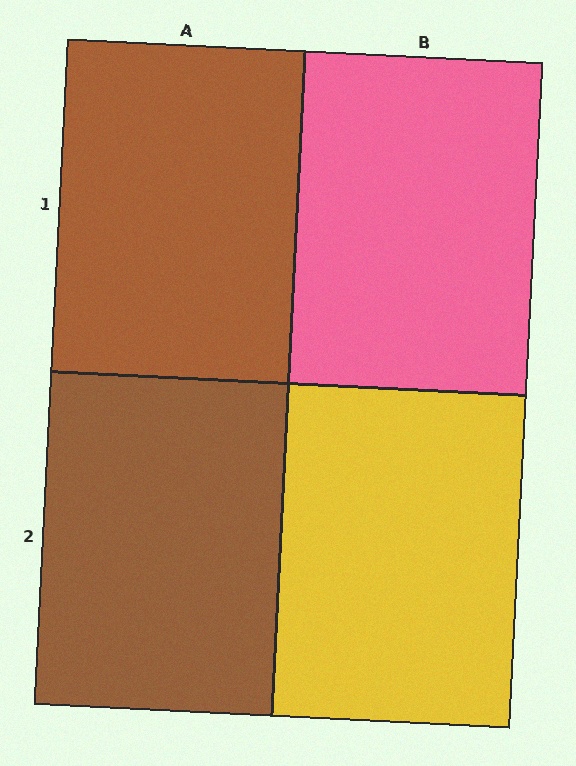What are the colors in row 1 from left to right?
Brown, pink.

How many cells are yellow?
1 cell is yellow.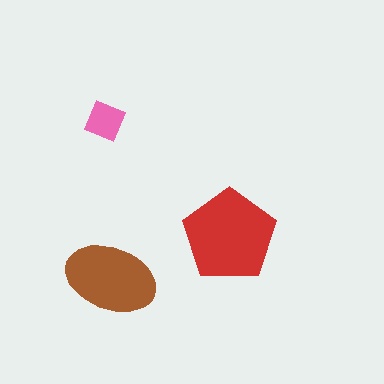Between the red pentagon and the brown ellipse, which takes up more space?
The red pentagon.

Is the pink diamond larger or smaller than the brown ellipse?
Smaller.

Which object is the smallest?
The pink diamond.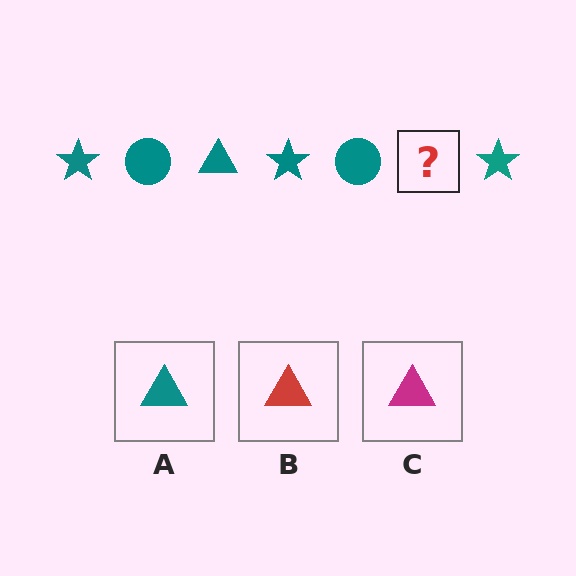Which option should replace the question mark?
Option A.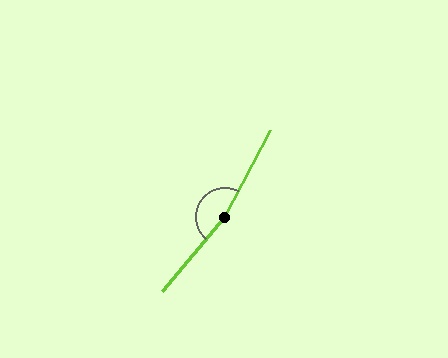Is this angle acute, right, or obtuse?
It is obtuse.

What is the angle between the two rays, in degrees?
Approximately 168 degrees.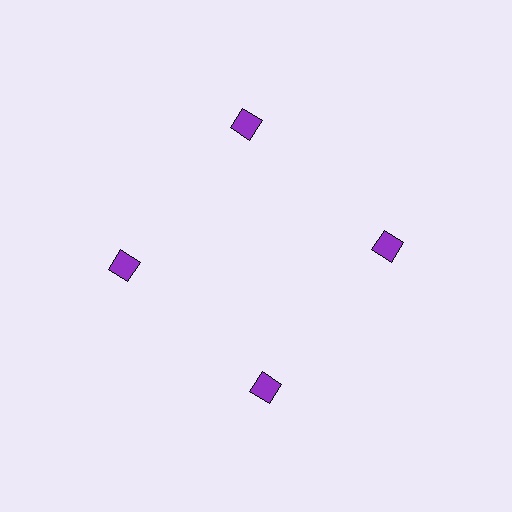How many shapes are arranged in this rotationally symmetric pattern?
There are 4 shapes, arranged in 4 groups of 1.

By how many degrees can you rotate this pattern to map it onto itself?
The pattern maps onto itself every 90 degrees of rotation.